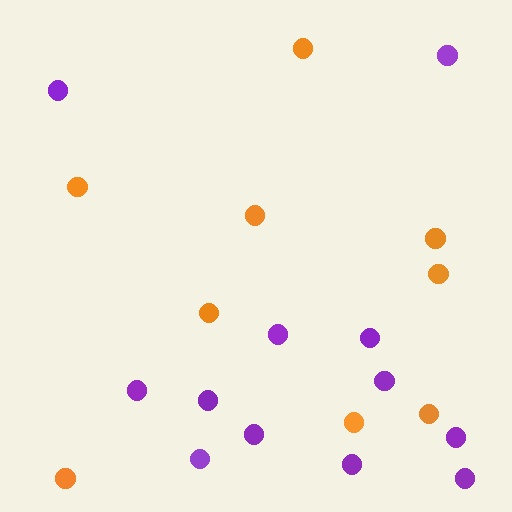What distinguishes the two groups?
There are 2 groups: one group of purple circles (12) and one group of orange circles (9).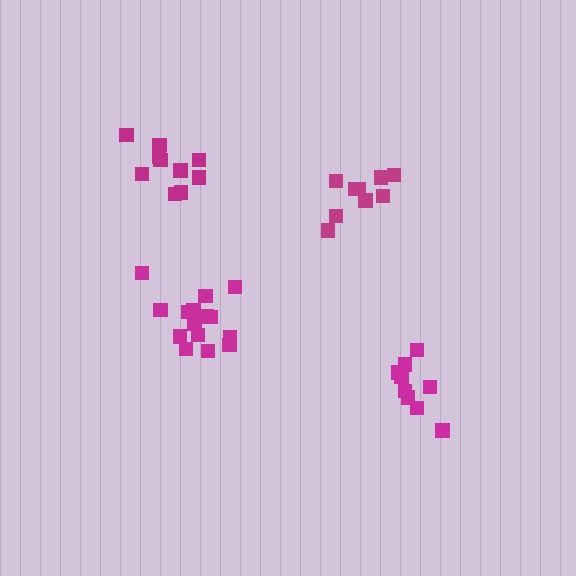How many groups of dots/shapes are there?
There are 4 groups.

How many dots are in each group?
Group 1: 9 dots, Group 2: 9 dots, Group 3: 15 dots, Group 4: 10 dots (43 total).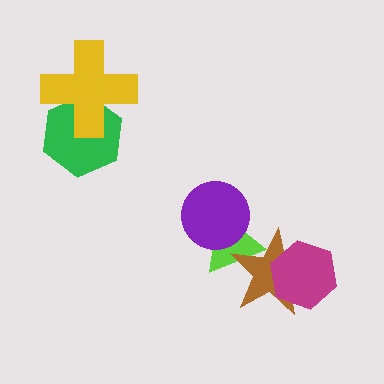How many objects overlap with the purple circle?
1 object overlaps with the purple circle.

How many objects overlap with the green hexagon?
1 object overlaps with the green hexagon.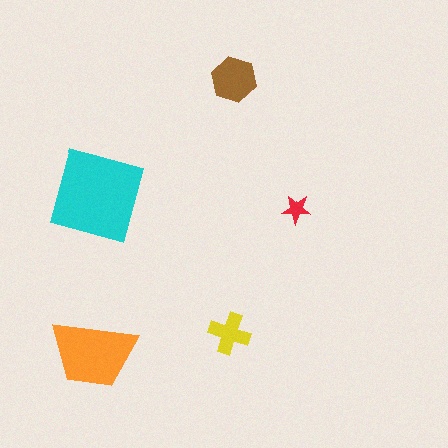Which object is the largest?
The cyan diamond.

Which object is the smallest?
The red star.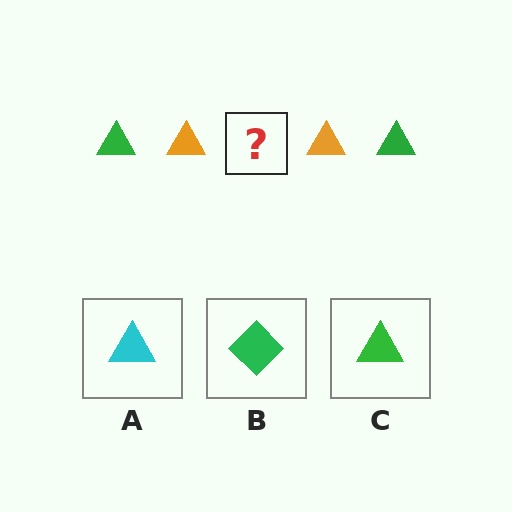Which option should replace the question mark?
Option C.